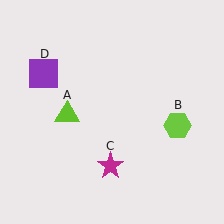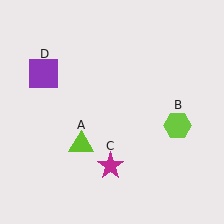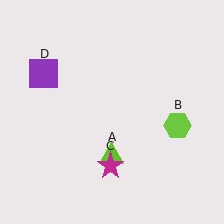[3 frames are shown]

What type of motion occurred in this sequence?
The lime triangle (object A) rotated counterclockwise around the center of the scene.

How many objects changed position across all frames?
1 object changed position: lime triangle (object A).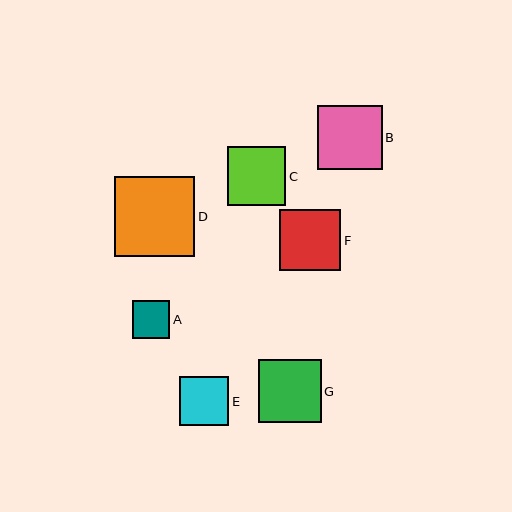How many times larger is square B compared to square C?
Square B is approximately 1.1 times the size of square C.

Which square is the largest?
Square D is the largest with a size of approximately 81 pixels.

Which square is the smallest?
Square A is the smallest with a size of approximately 37 pixels.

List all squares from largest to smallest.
From largest to smallest: D, B, G, F, C, E, A.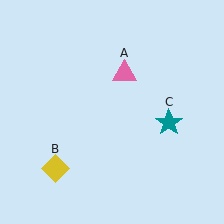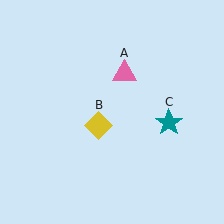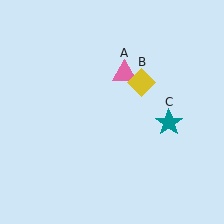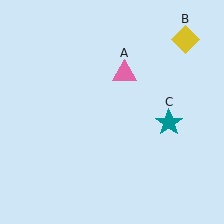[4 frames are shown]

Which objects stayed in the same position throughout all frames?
Pink triangle (object A) and teal star (object C) remained stationary.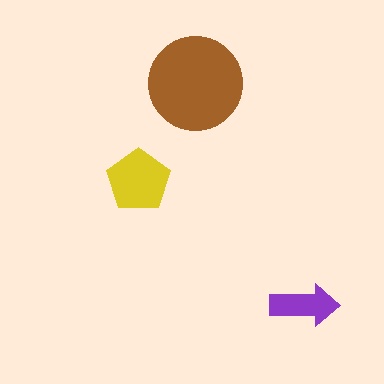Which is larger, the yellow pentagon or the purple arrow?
The yellow pentagon.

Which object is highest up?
The brown circle is topmost.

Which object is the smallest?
The purple arrow.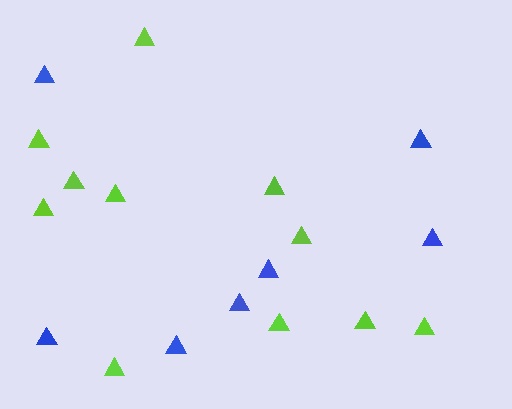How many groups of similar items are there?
There are 2 groups: one group of blue triangles (7) and one group of lime triangles (11).